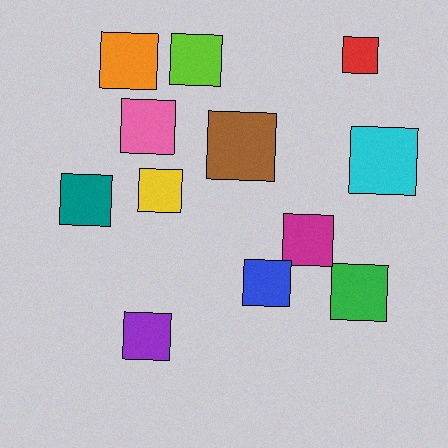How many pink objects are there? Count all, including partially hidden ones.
There is 1 pink object.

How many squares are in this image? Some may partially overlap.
There are 12 squares.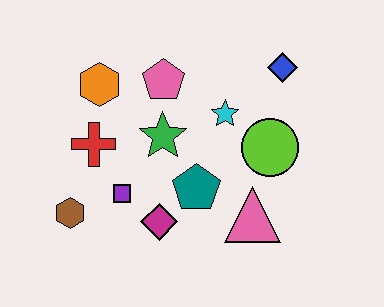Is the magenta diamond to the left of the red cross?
No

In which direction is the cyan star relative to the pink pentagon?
The cyan star is to the right of the pink pentagon.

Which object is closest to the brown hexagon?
The purple square is closest to the brown hexagon.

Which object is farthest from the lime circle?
The brown hexagon is farthest from the lime circle.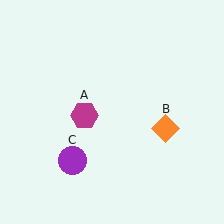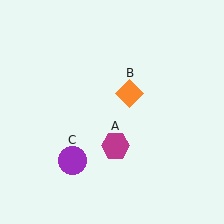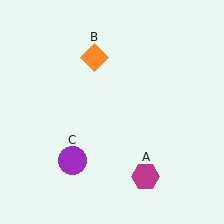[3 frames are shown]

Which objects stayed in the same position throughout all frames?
Purple circle (object C) remained stationary.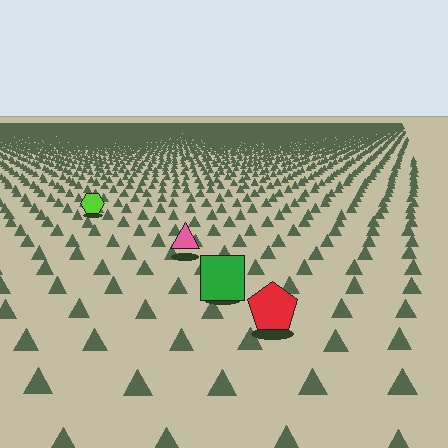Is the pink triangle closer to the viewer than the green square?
No. The green square is closer — you can tell from the texture gradient: the ground texture is coarser near it.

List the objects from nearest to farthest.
From nearest to farthest: the red pentagon, the green square, the pink triangle, the lime hexagon.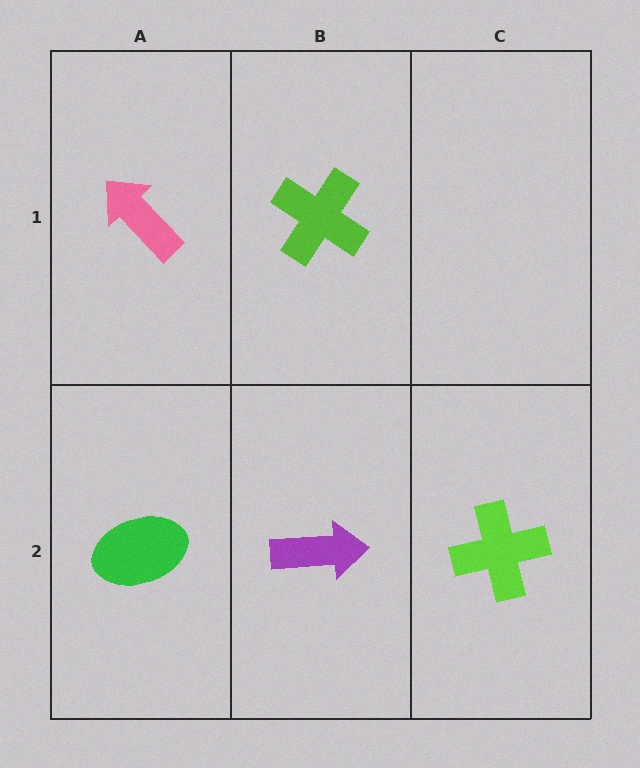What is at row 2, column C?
A lime cross.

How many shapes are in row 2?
3 shapes.